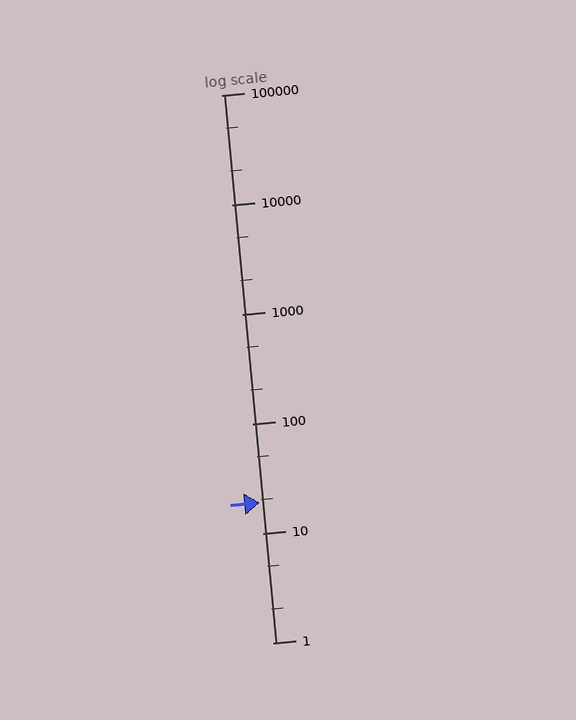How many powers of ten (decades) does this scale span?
The scale spans 5 decades, from 1 to 100000.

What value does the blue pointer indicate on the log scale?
The pointer indicates approximately 19.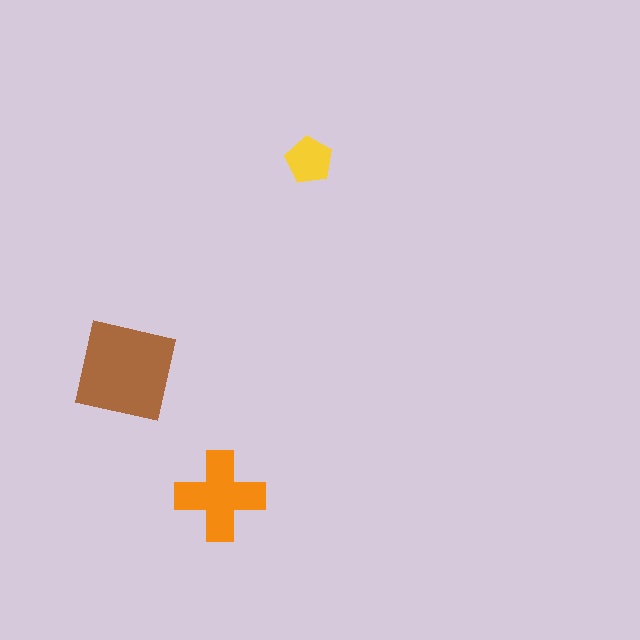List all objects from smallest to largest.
The yellow pentagon, the orange cross, the brown square.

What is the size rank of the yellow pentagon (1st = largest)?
3rd.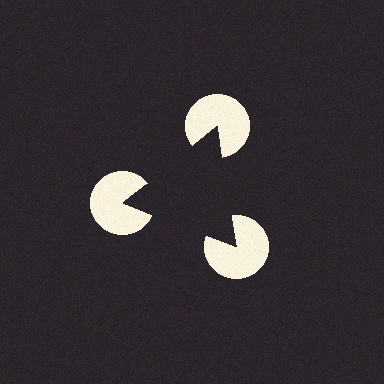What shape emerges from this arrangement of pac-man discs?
An illusory triangle — its edges are inferred from the aligned wedge cuts in the pac-man discs, not physically drawn.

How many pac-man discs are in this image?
There are 3 — one at each vertex of the illusory triangle.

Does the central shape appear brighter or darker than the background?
It typically appears slightly darker than the background, even though no actual brightness change is drawn.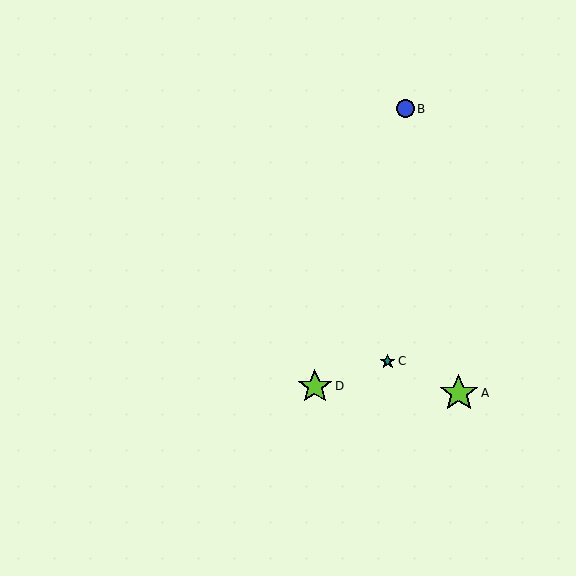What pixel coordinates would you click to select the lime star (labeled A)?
Click at (459, 393) to select the lime star A.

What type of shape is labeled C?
Shape C is a teal star.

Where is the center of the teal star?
The center of the teal star is at (388, 361).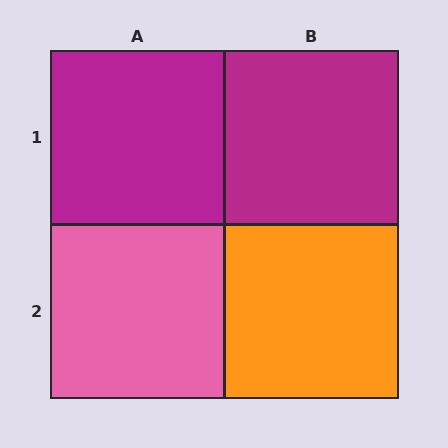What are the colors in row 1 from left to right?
Magenta, magenta.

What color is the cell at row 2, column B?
Orange.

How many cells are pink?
1 cell is pink.